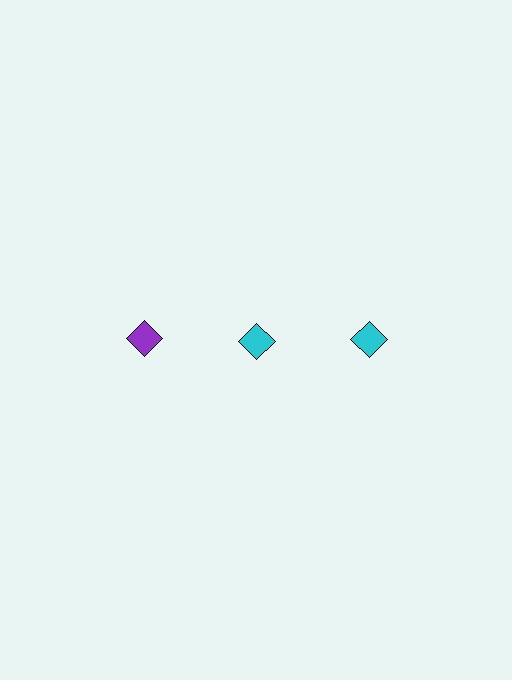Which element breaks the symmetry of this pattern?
The purple diamond in the top row, leftmost column breaks the symmetry. All other shapes are cyan diamonds.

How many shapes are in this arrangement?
There are 3 shapes arranged in a grid pattern.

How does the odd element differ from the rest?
It has a different color: purple instead of cyan.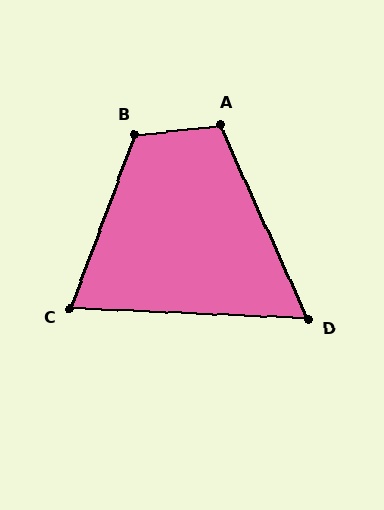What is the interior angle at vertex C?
Approximately 72 degrees (acute).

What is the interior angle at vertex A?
Approximately 108 degrees (obtuse).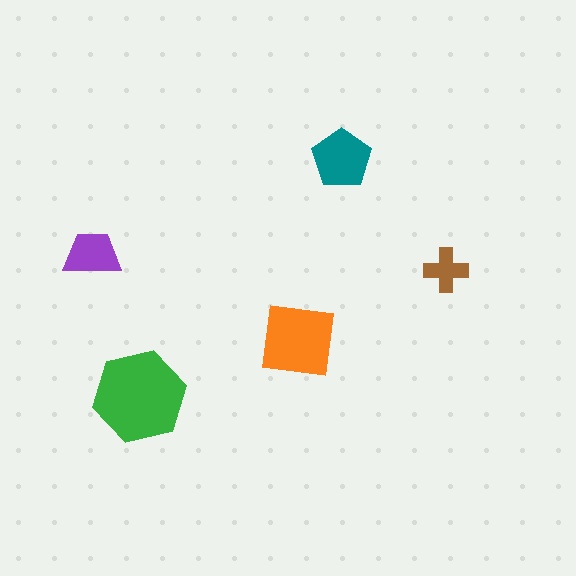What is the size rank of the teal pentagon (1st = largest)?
3rd.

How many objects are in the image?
There are 5 objects in the image.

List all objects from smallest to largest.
The brown cross, the purple trapezoid, the teal pentagon, the orange square, the green hexagon.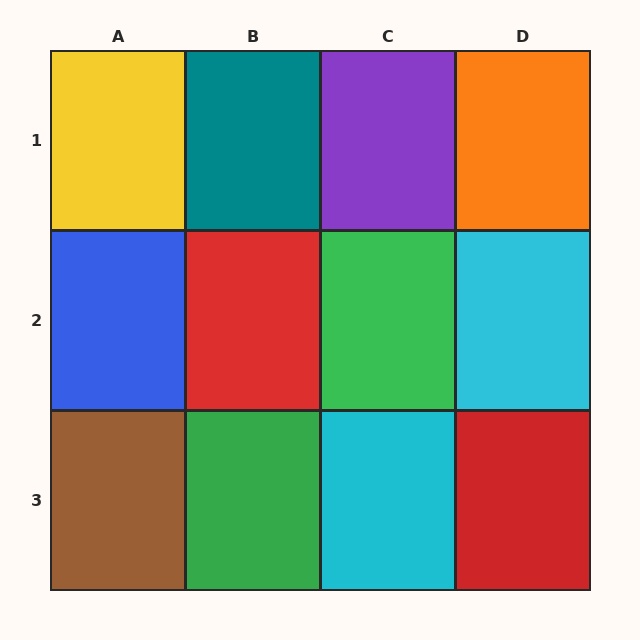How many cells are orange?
1 cell is orange.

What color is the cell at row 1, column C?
Purple.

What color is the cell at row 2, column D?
Cyan.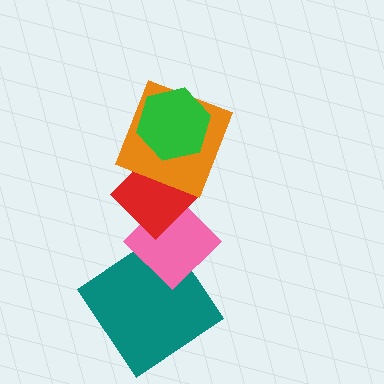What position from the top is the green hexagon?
The green hexagon is 1st from the top.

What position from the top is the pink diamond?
The pink diamond is 4th from the top.